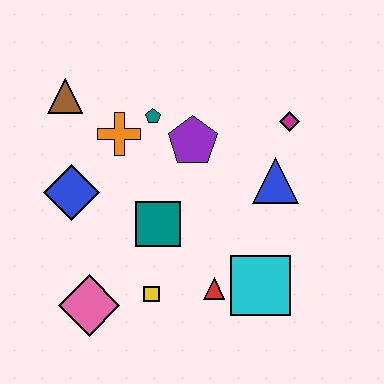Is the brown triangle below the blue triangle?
No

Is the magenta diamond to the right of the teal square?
Yes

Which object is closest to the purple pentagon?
The teal pentagon is closest to the purple pentagon.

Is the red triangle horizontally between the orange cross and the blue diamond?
No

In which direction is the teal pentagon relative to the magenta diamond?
The teal pentagon is to the left of the magenta diamond.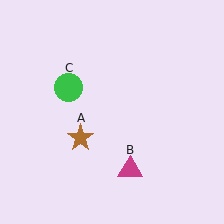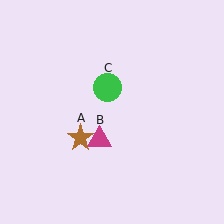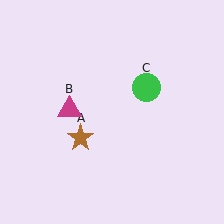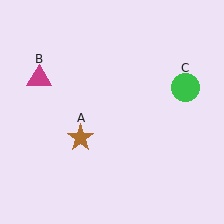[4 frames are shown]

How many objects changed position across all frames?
2 objects changed position: magenta triangle (object B), green circle (object C).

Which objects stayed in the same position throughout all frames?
Brown star (object A) remained stationary.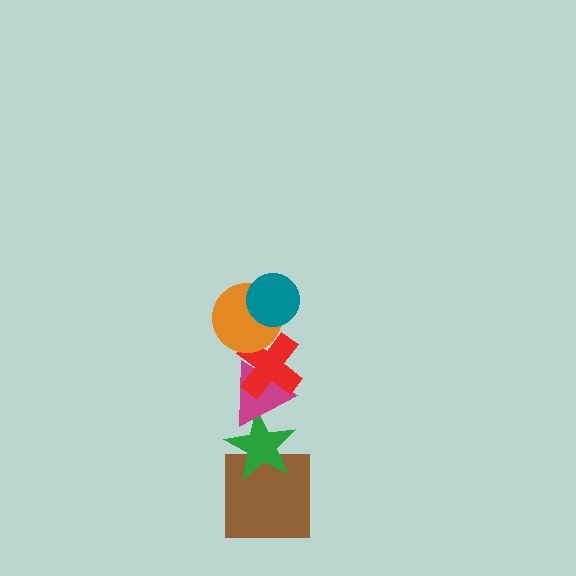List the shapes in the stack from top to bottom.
From top to bottom: the teal circle, the orange circle, the red cross, the magenta triangle, the green star, the brown square.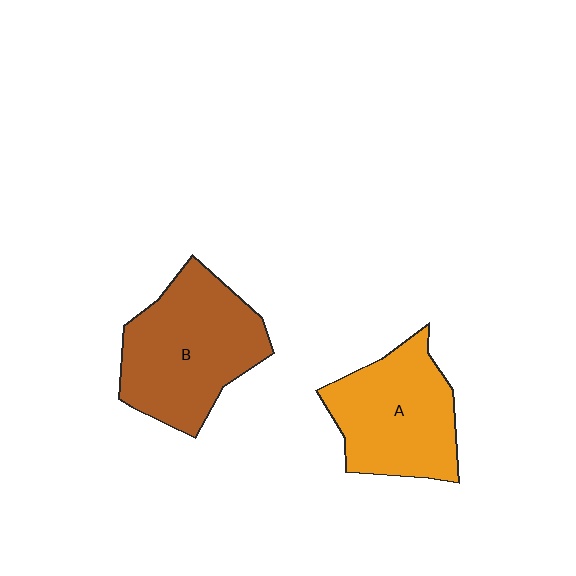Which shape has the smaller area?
Shape A (orange).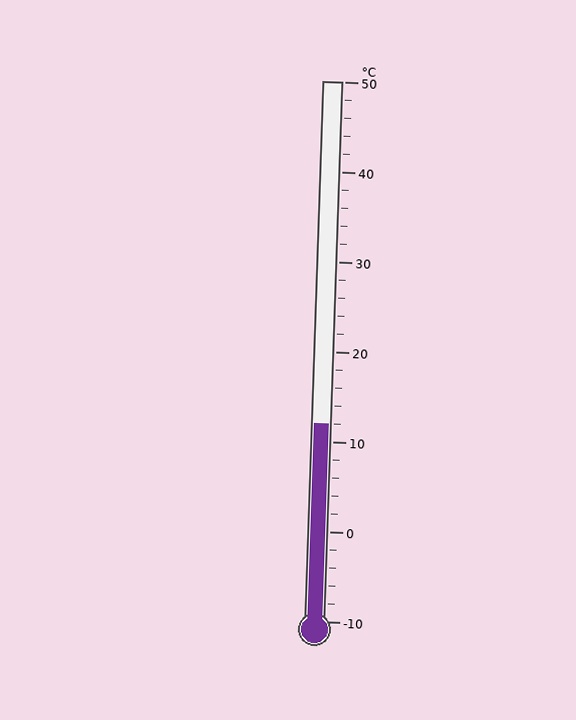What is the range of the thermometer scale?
The thermometer scale ranges from -10°C to 50°C.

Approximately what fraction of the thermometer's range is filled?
The thermometer is filled to approximately 35% of its range.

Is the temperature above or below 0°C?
The temperature is above 0°C.